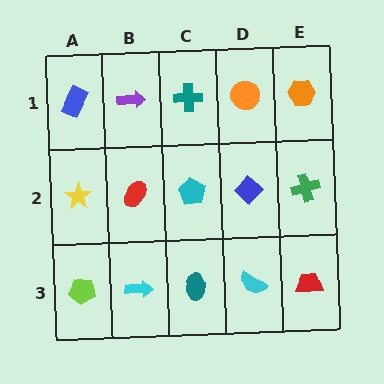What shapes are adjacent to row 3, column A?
A yellow star (row 2, column A), a cyan arrow (row 3, column B).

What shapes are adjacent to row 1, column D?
A blue diamond (row 2, column D), a teal cross (row 1, column C), an orange hexagon (row 1, column E).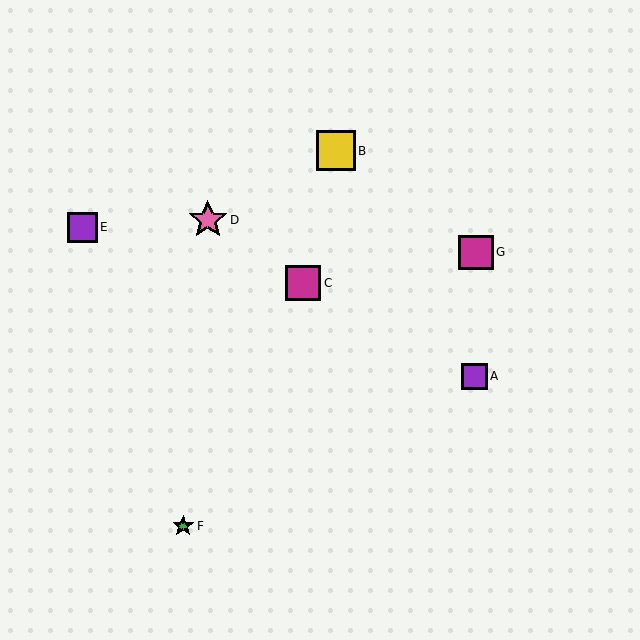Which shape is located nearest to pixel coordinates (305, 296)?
The magenta square (labeled C) at (303, 283) is nearest to that location.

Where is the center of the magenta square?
The center of the magenta square is at (476, 252).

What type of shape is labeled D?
Shape D is a pink star.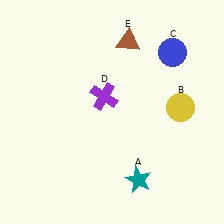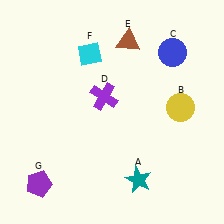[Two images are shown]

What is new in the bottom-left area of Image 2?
A purple pentagon (G) was added in the bottom-left area of Image 2.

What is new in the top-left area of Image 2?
A cyan diamond (F) was added in the top-left area of Image 2.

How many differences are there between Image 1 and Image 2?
There are 2 differences between the two images.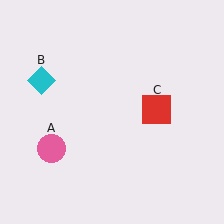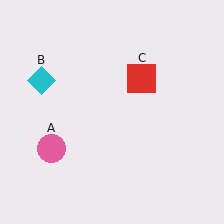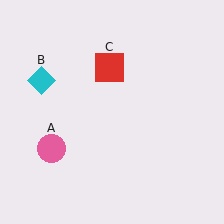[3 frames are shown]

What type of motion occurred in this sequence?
The red square (object C) rotated counterclockwise around the center of the scene.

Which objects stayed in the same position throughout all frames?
Pink circle (object A) and cyan diamond (object B) remained stationary.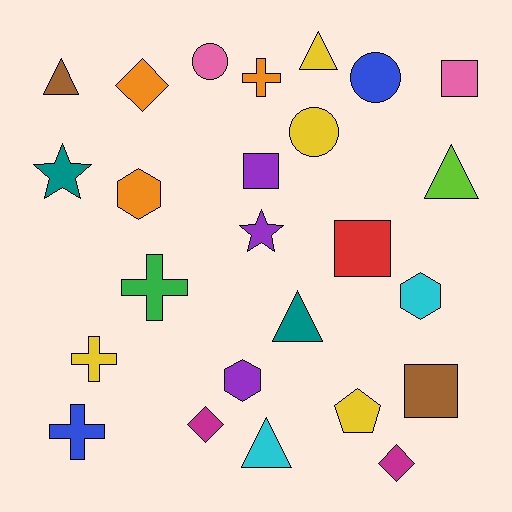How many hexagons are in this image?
There are 3 hexagons.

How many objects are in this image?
There are 25 objects.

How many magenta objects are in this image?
There are 2 magenta objects.